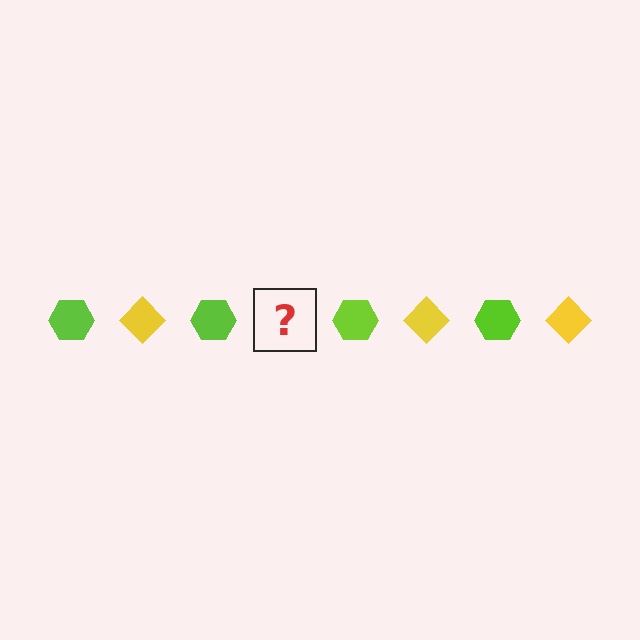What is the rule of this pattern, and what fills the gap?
The rule is that the pattern alternates between lime hexagon and yellow diamond. The gap should be filled with a yellow diamond.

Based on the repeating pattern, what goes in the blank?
The blank should be a yellow diamond.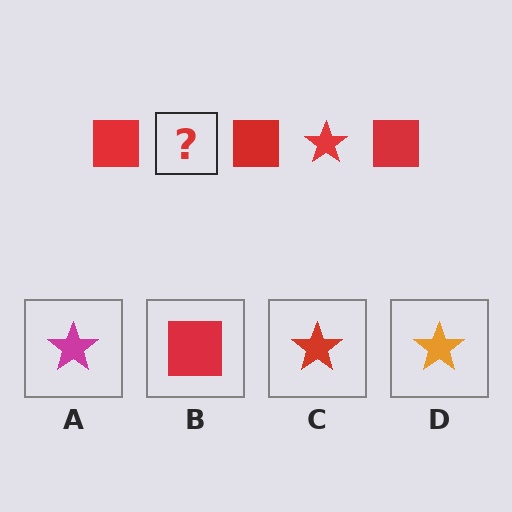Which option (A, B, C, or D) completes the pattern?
C.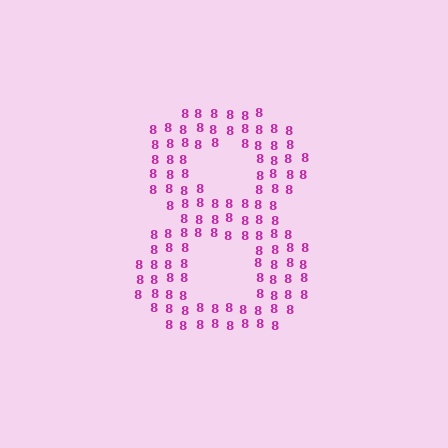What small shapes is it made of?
It is made of small digit 8's.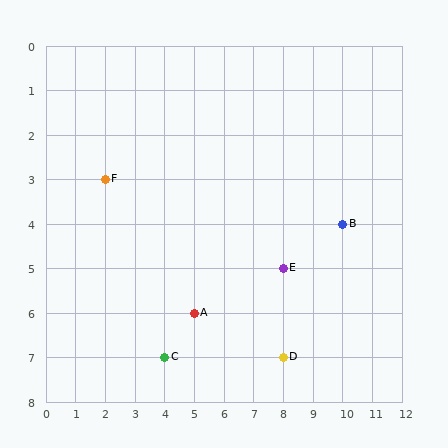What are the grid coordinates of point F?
Point F is at grid coordinates (2, 3).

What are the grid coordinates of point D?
Point D is at grid coordinates (8, 7).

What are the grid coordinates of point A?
Point A is at grid coordinates (5, 6).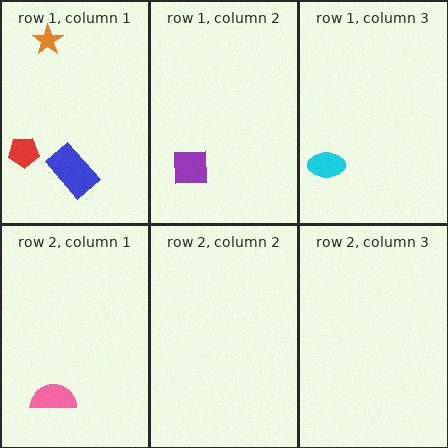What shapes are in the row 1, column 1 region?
The red pentagon, the orange star, the blue rectangle.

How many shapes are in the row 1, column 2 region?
1.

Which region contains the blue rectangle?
The row 1, column 1 region.